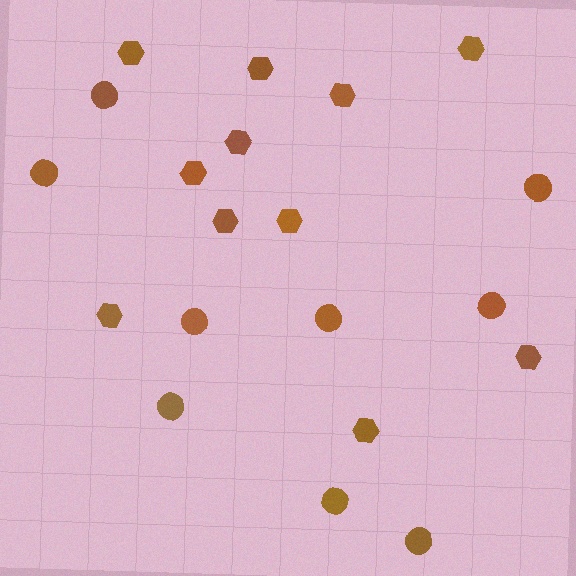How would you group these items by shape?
There are 2 groups: one group of circles (9) and one group of hexagons (11).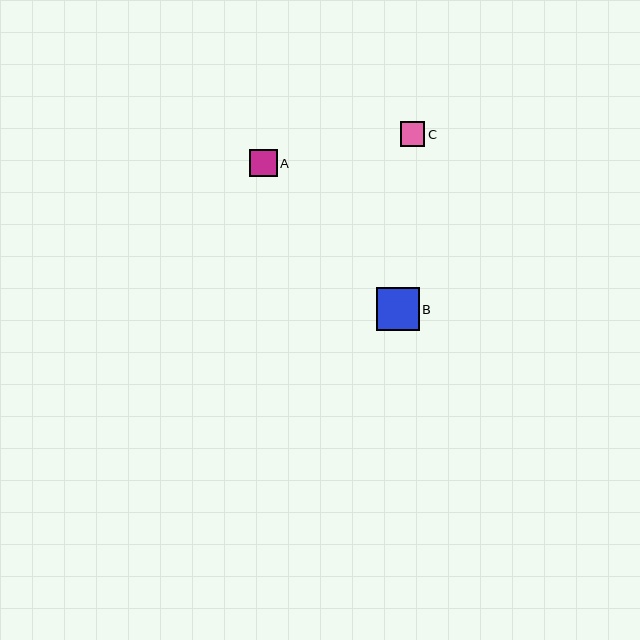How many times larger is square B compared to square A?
Square B is approximately 1.6 times the size of square A.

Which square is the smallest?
Square C is the smallest with a size of approximately 24 pixels.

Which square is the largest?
Square B is the largest with a size of approximately 43 pixels.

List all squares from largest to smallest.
From largest to smallest: B, A, C.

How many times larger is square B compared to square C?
Square B is approximately 1.8 times the size of square C.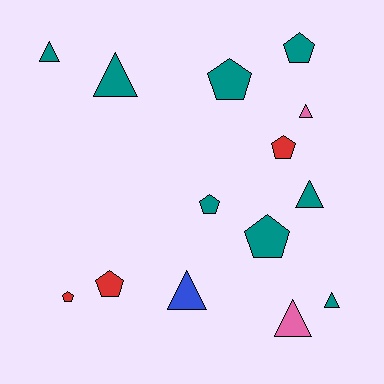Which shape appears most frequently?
Triangle, with 7 objects.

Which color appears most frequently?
Teal, with 8 objects.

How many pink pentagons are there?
There are no pink pentagons.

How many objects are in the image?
There are 14 objects.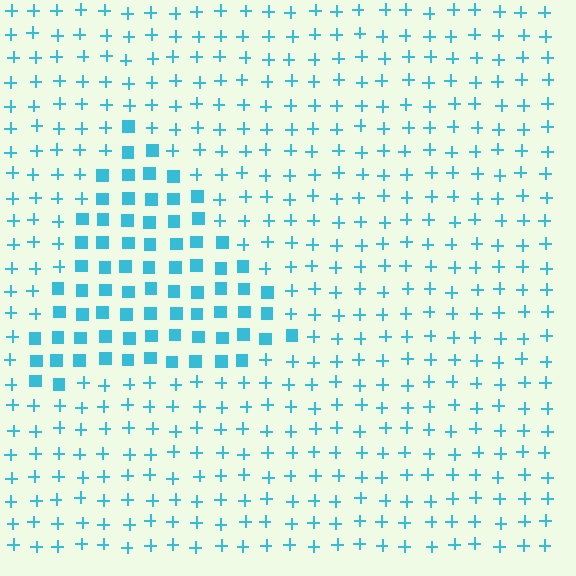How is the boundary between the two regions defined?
The boundary is defined by a change in element shape: squares inside vs. plus signs outside. All elements share the same color and spacing.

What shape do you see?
I see a triangle.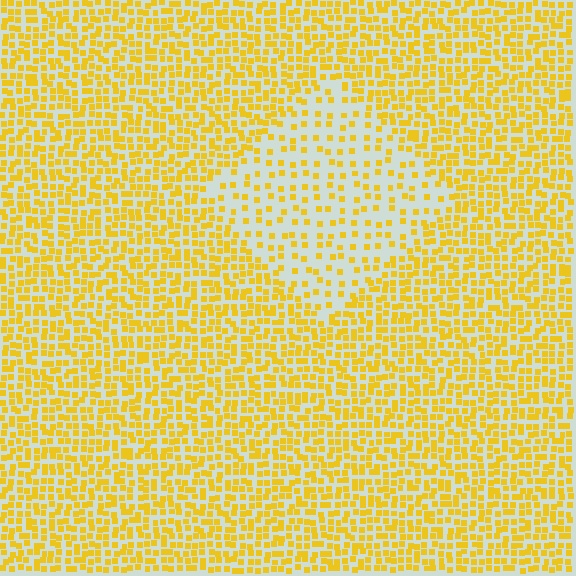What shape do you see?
I see a diamond.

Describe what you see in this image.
The image contains small yellow elements arranged at two different densities. A diamond-shaped region is visible where the elements are less densely packed than the surrounding area.